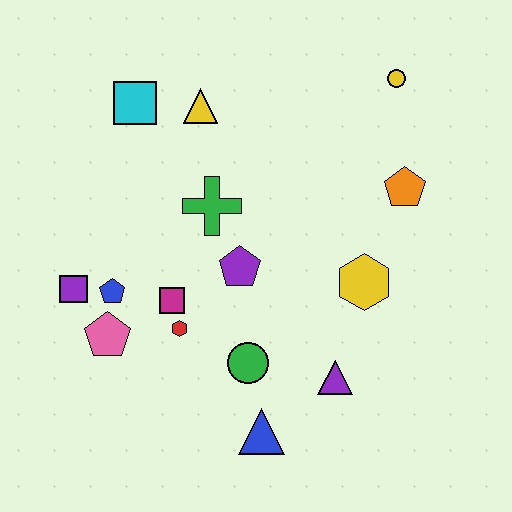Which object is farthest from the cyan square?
The blue triangle is farthest from the cyan square.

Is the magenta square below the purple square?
Yes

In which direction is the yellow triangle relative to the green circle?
The yellow triangle is above the green circle.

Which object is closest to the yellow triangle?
The cyan square is closest to the yellow triangle.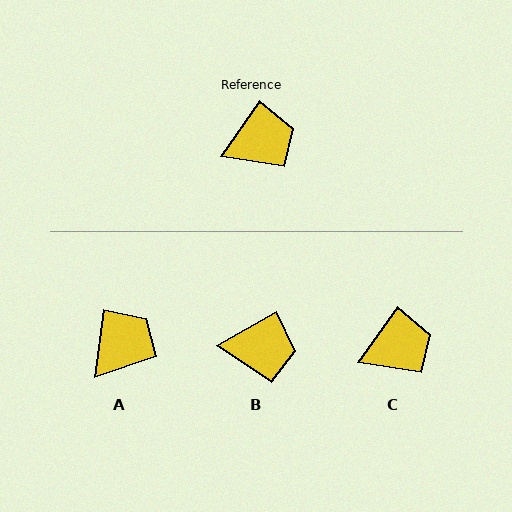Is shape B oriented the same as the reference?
No, it is off by about 25 degrees.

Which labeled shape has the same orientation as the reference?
C.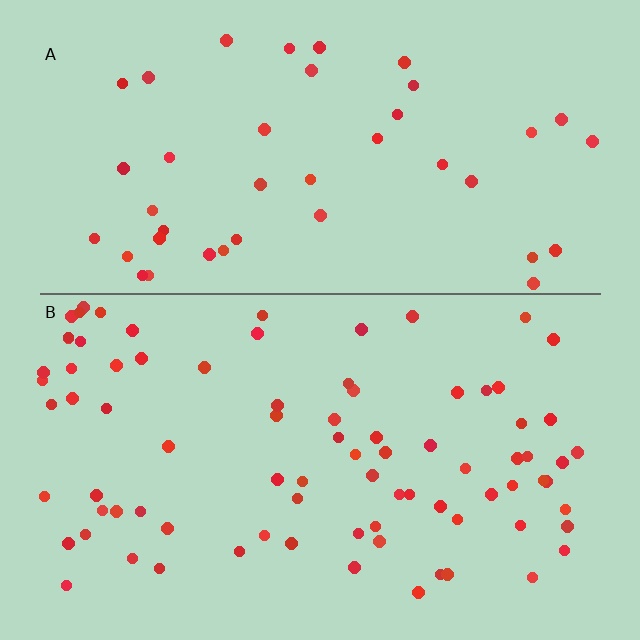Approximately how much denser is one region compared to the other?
Approximately 2.0× — region B over region A.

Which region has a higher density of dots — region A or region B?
B (the bottom).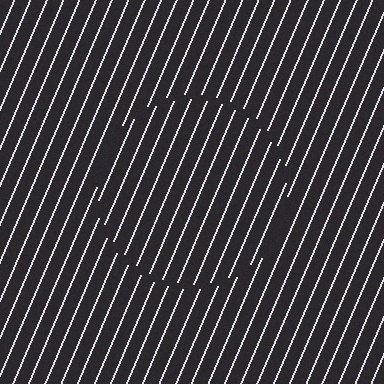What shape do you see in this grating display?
An illusory circle. The interior of the shape contains the same grating, shifted by half a period — the contour is defined by the phase discontinuity where line-ends from the inner and outer gratings abut.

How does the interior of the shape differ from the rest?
The interior of the shape contains the same grating, shifted by half a period — the contour is defined by the phase discontinuity where line-ends from the inner and outer gratings abut.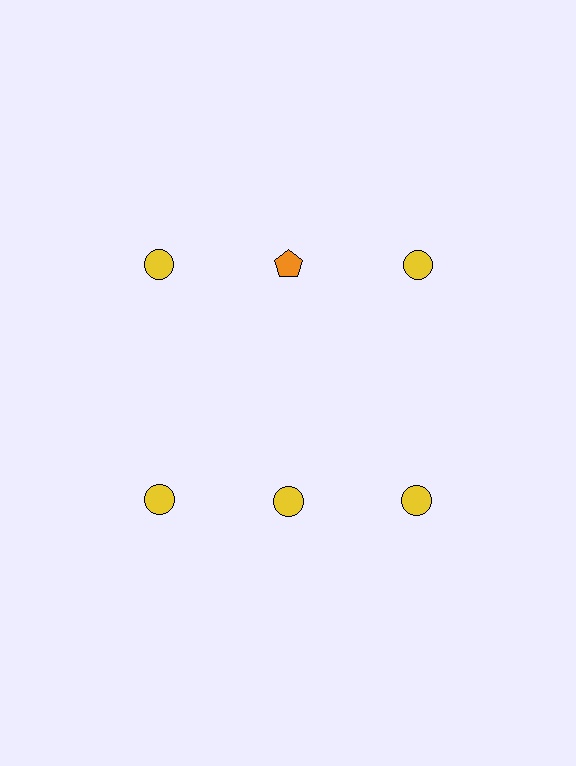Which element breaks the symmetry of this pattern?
The orange pentagon in the top row, second from left column breaks the symmetry. All other shapes are yellow circles.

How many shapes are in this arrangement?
There are 6 shapes arranged in a grid pattern.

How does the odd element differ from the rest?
It differs in both color (orange instead of yellow) and shape (pentagon instead of circle).